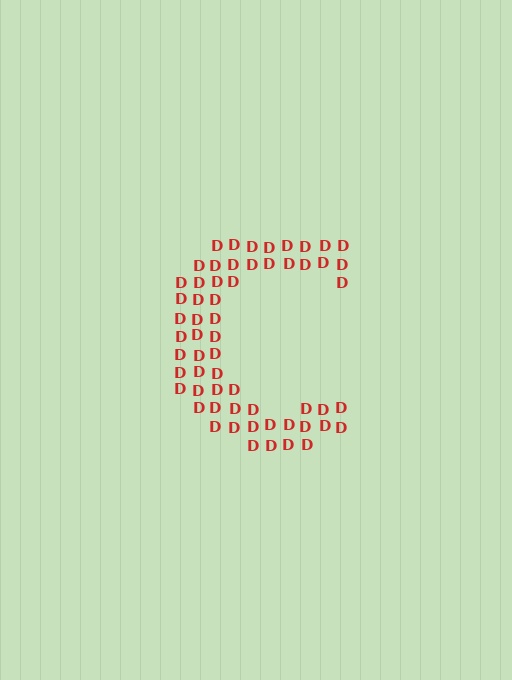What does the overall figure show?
The overall figure shows the letter C.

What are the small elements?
The small elements are letter D's.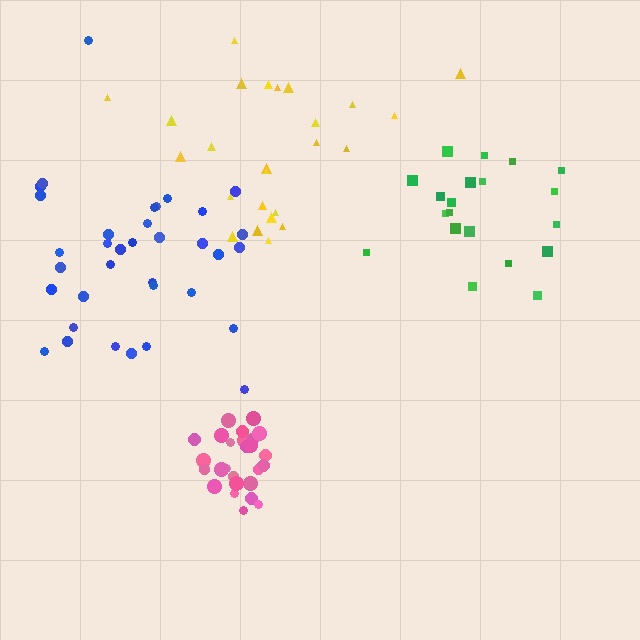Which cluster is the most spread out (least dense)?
Yellow.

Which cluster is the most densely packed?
Pink.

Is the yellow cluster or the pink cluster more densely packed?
Pink.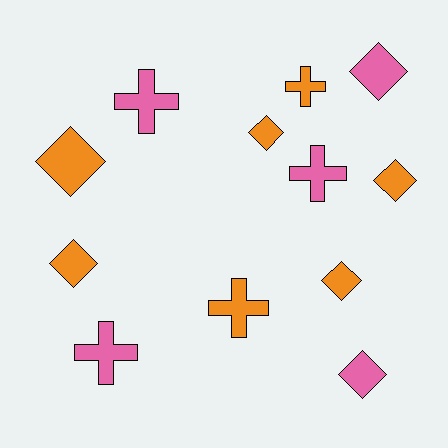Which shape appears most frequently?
Diamond, with 7 objects.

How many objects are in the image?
There are 12 objects.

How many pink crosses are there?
There are 3 pink crosses.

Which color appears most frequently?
Orange, with 7 objects.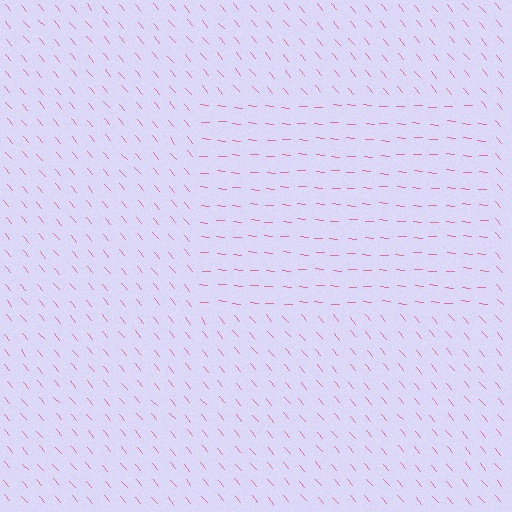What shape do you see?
I see a rectangle.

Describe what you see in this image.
The image is filled with small pink line segments. A rectangle region in the image has lines oriented differently from the surrounding lines, creating a visible texture boundary.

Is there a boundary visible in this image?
Yes, there is a texture boundary formed by a change in line orientation.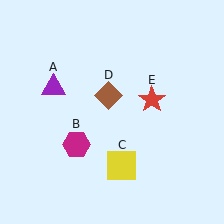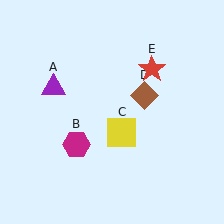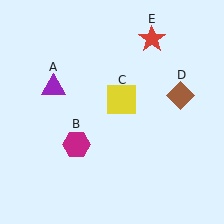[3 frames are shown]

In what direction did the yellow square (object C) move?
The yellow square (object C) moved up.